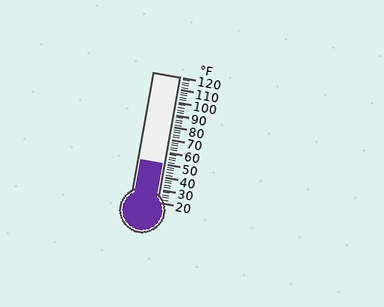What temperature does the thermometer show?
The thermometer shows approximately 50°F.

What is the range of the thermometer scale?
The thermometer scale ranges from 20°F to 120°F.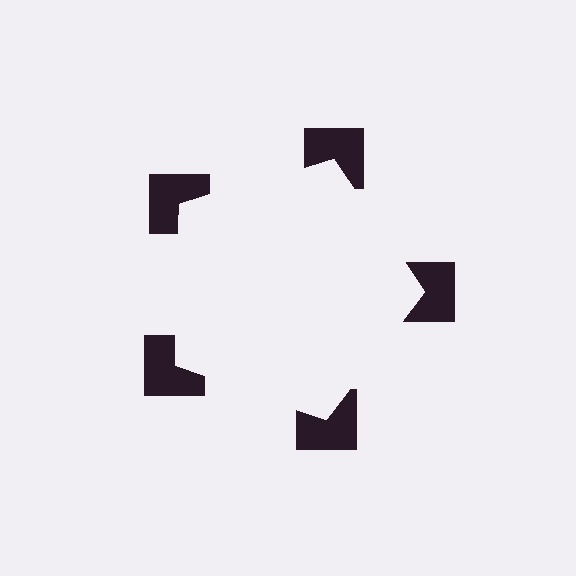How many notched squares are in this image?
There are 5 — one at each vertex of the illusory pentagon.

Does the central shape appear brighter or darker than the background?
It typically appears slightly brighter than the background, even though no actual brightness change is drawn.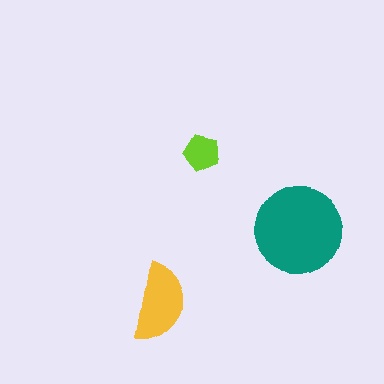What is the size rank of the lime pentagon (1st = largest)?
3rd.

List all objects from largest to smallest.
The teal circle, the yellow semicircle, the lime pentagon.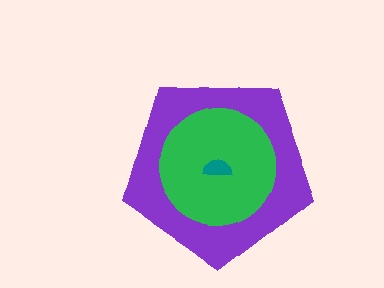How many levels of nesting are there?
3.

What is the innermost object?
The teal semicircle.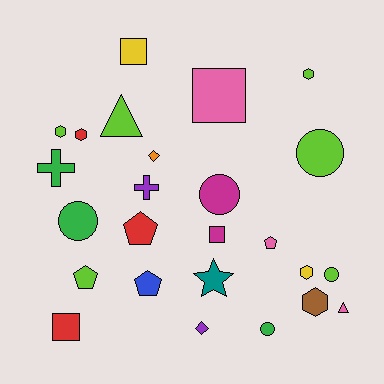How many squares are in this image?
There are 4 squares.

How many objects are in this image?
There are 25 objects.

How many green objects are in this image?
There are 3 green objects.